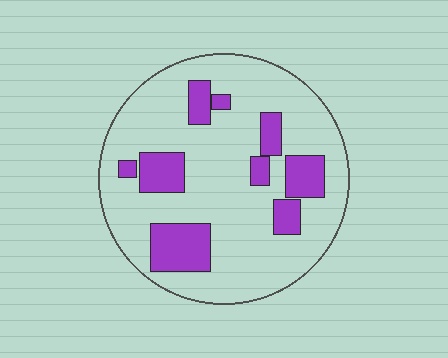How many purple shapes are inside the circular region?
9.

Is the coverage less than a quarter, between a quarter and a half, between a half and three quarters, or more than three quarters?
Less than a quarter.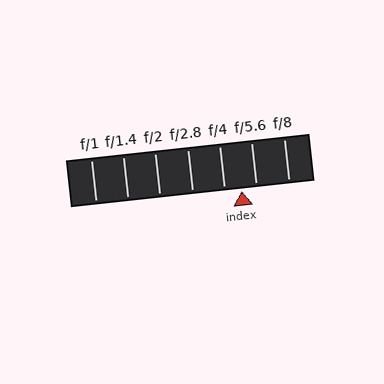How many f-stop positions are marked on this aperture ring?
There are 7 f-stop positions marked.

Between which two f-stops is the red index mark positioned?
The index mark is between f/4 and f/5.6.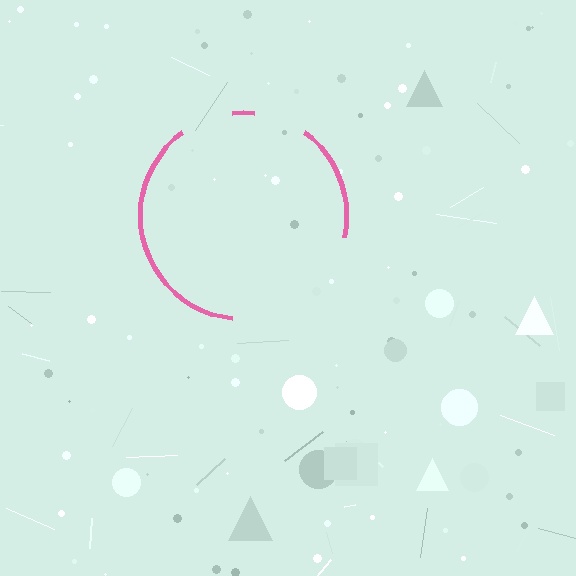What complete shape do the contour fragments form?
The contour fragments form a circle.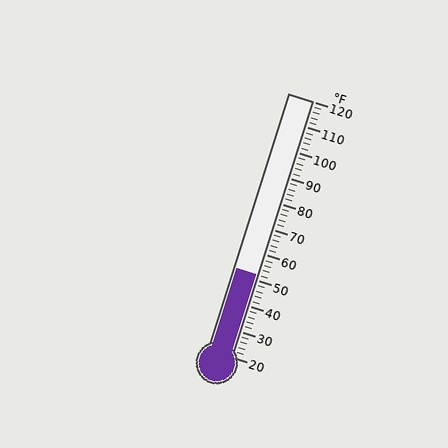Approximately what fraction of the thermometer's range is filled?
The thermometer is filled to approximately 30% of its range.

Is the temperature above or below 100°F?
The temperature is below 100°F.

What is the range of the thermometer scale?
The thermometer scale ranges from 20°F to 120°F.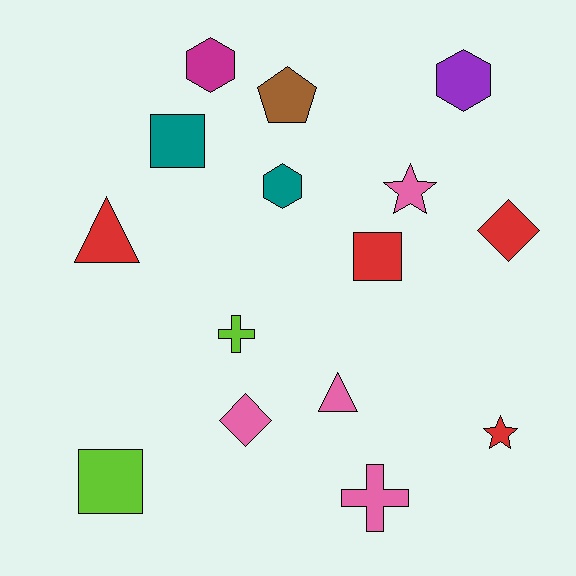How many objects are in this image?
There are 15 objects.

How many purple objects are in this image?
There is 1 purple object.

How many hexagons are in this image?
There are 3 hexagons.